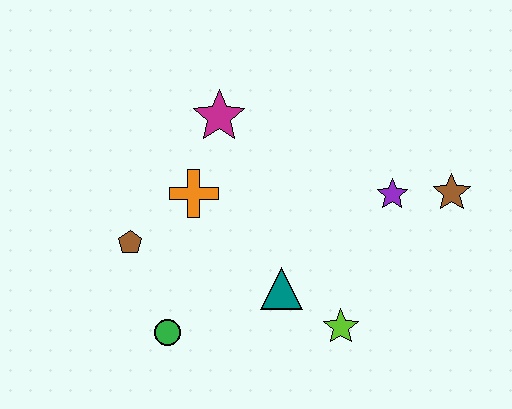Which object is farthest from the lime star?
The magenta star is farthest from the lime star.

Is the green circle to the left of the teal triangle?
Yes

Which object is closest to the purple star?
The brown star is closest to the purple star.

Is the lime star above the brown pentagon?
No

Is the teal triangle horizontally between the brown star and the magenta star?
Yes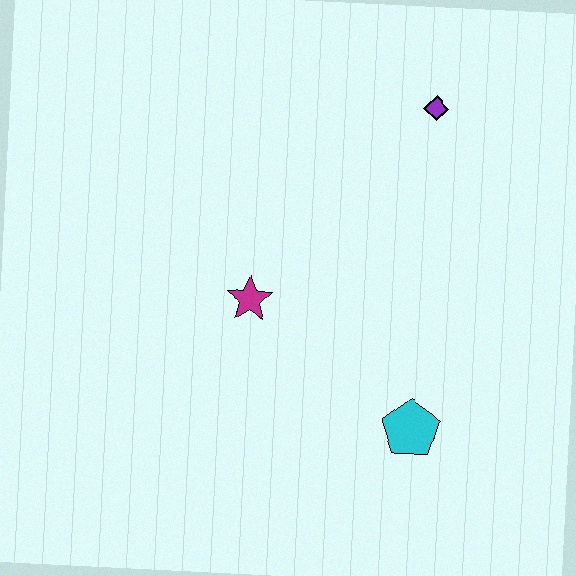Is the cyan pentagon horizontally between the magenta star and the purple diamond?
Yes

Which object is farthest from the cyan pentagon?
The purple diamond is farthest from the cyan pentagon.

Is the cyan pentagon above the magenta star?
No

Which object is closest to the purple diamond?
The magenta star is closest to the purple diamond.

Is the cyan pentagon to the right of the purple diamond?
No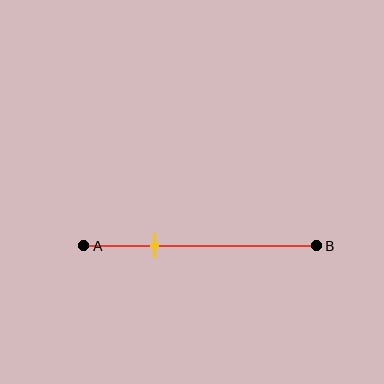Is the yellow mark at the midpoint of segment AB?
No, the mark is at about 30% from A, not at the 50% midpoint.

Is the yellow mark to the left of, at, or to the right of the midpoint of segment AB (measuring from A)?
The yellow mark is to the left of the midpoint of segment AB.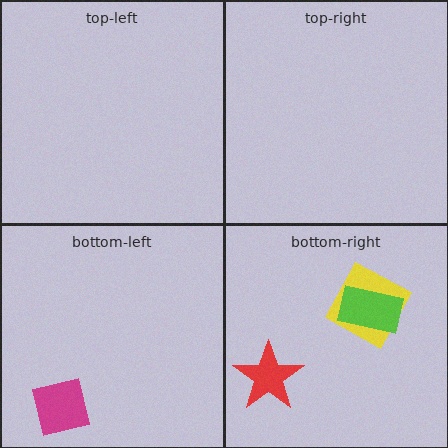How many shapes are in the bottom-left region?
1.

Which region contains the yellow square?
The bottom-right region.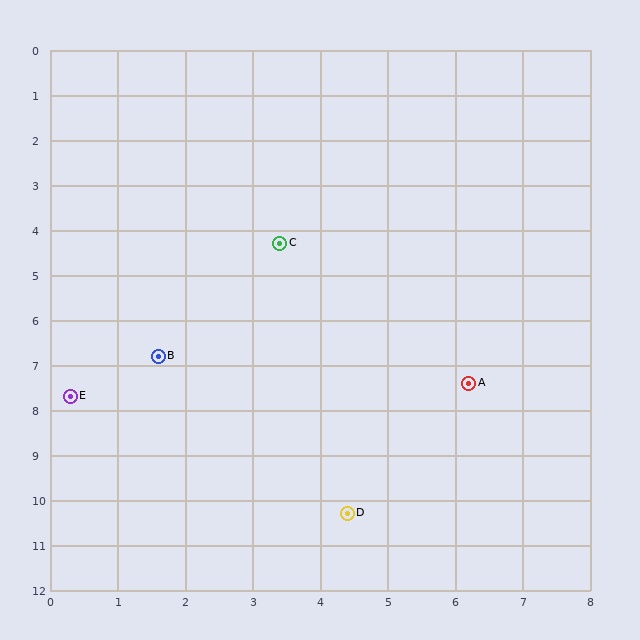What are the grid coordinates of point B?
Point B is at approximately (1.6, 6.8).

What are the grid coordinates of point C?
Point C is at approximately (3.4, 4.3).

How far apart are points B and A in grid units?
Points B and A are about 4.6 grid units apart.